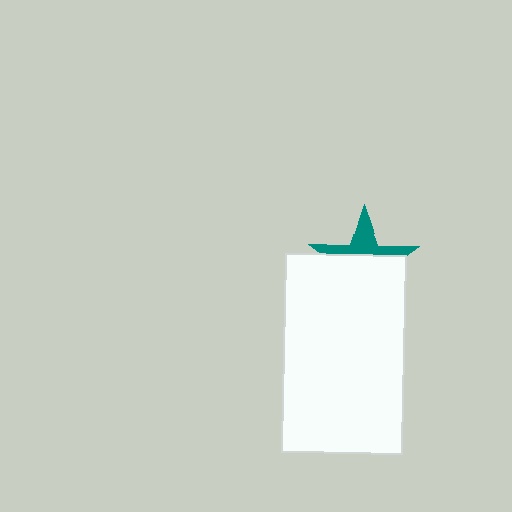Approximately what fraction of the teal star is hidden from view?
Roughly 65% of the teal star is hidden behind the white rectangle.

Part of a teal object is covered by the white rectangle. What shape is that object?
It is a star.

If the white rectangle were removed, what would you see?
You would see the complete teal star.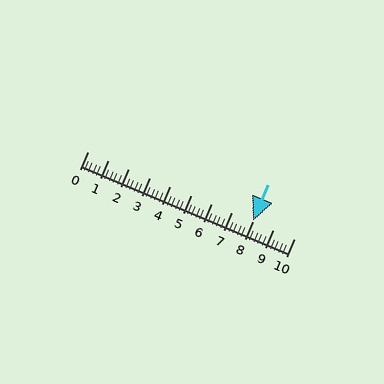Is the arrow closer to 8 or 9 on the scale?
The arrow is closer to 8.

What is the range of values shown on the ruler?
The ruler shows values from 0 to 10.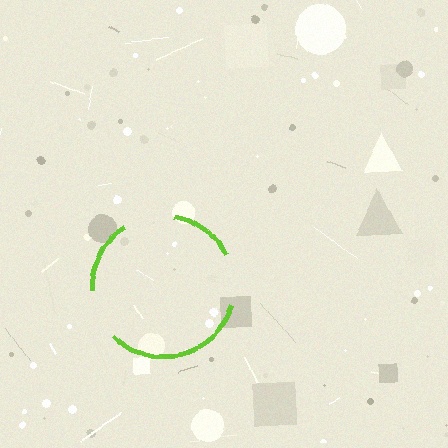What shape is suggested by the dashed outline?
The dashed outline suggests a circle.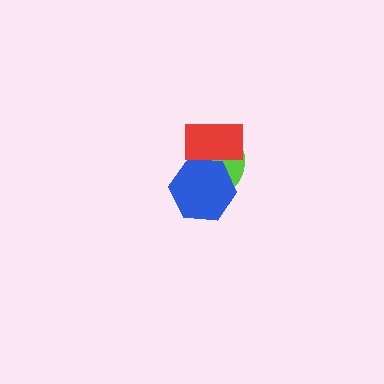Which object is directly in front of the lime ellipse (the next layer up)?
The blue hexagon is directly in front of the lime ellipse.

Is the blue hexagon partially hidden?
Yes, it is partially covered by another shape.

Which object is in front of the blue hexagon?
The red rectangle is in front of the blue hexagon.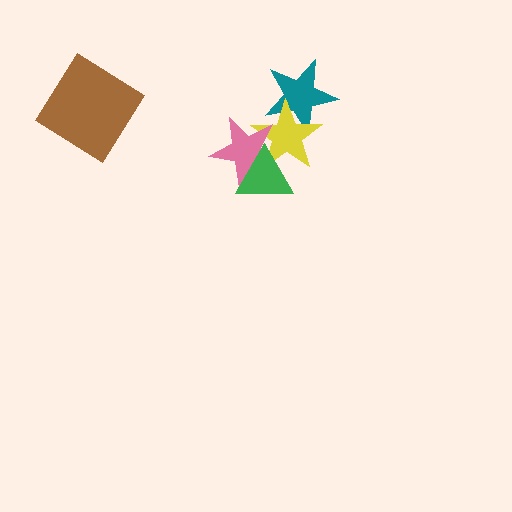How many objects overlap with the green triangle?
2 objects overlap with the green triangle.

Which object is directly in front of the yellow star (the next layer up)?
The pink star is directly in front of the yellow star.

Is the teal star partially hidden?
Yes, it is partially covered by another shape.